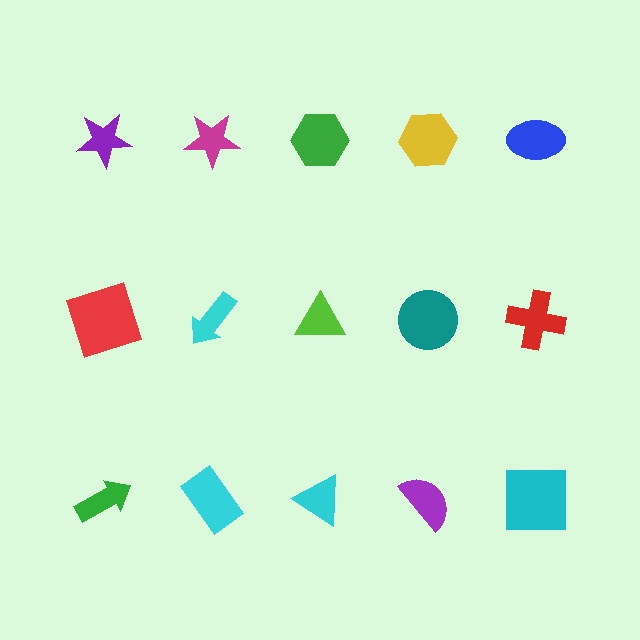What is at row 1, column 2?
A magenta star.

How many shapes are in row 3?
5 shapes.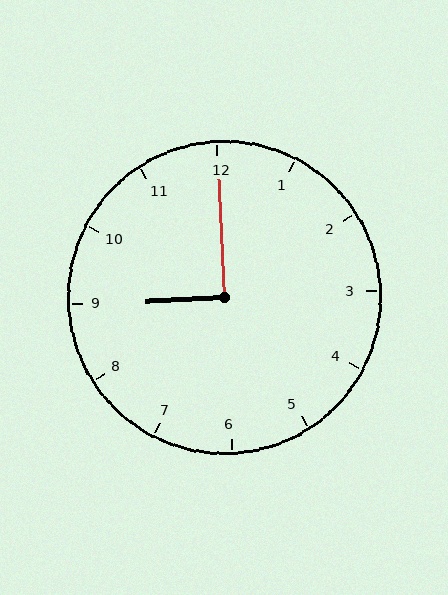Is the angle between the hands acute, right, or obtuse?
It is right.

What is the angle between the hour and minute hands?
Approximately 90 degrees.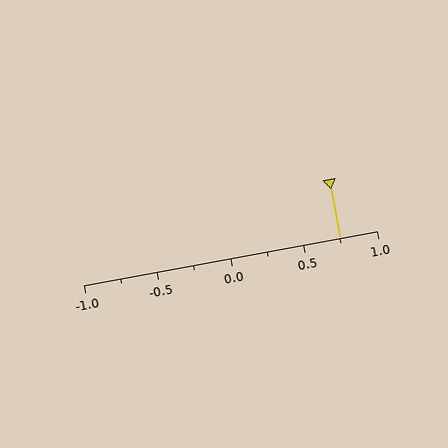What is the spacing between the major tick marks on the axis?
The major ticks are spaced 0.5 apart.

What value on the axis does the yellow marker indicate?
The marker indicates approximately 0.75.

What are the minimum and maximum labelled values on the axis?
The axis runs from -1.0 to 1.0.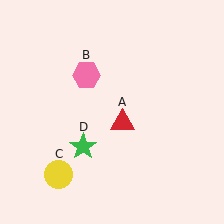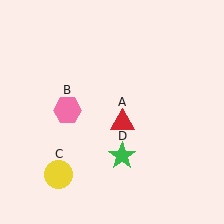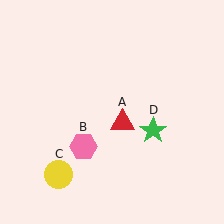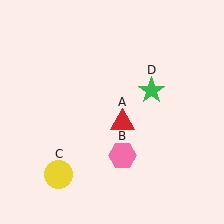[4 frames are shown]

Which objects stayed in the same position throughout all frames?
Red triangle (object A) and yellow circle (object C) remained stationary.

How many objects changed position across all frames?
2 objects changed position: pink hexagon (object B), green star (object D).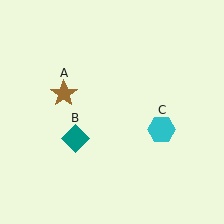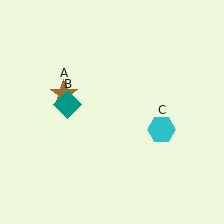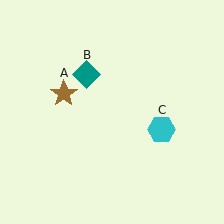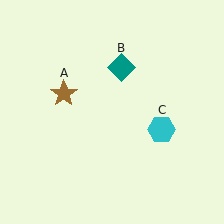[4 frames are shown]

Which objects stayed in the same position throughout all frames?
Brown star (object A) and cyan hexagon (object C) remained stationary.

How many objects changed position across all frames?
1 object changed position: teal diamond (object B).